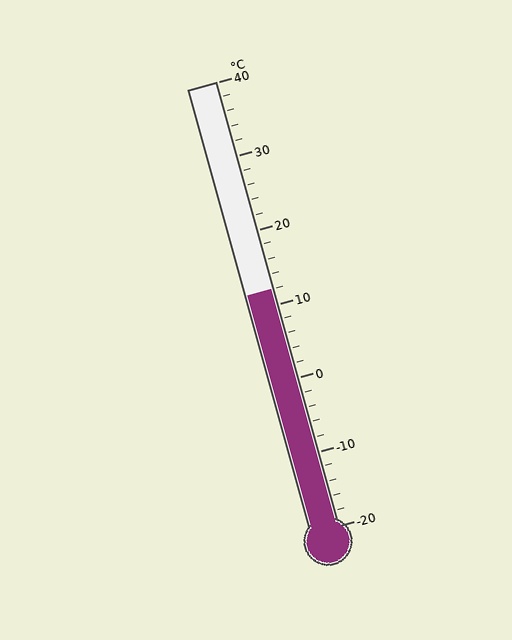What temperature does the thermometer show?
The thermometer shows approximately 12°C.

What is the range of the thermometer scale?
The thermometer scale ranges from -20°C to 40°C.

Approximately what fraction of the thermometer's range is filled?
The thermometer is filled to approximately 55% of its range.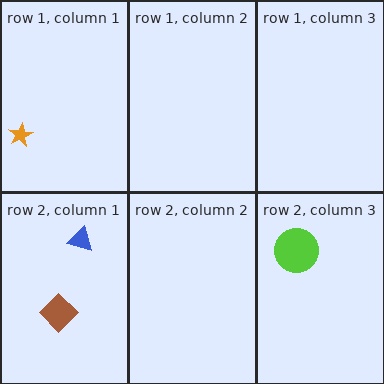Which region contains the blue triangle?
The row 2, column 1 region.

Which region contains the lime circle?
The row 2, column 3 region.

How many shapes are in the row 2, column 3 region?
1.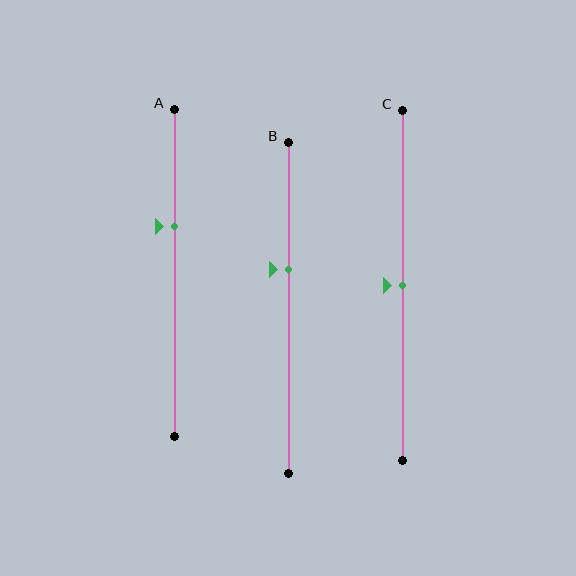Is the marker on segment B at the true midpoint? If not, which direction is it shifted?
No, the marker on segment B is shifted upward by about 12% of the segment length.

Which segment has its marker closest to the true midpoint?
Segment C has its marker closest to the true midpoint.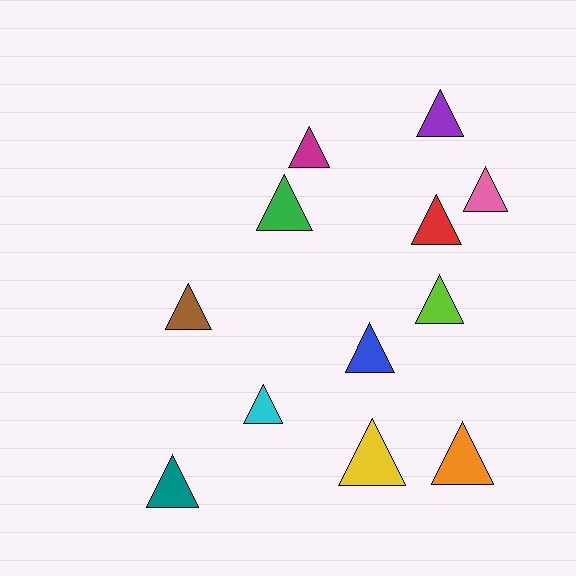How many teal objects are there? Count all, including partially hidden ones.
There is 1 teal object.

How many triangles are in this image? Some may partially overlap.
There are 12 triangles.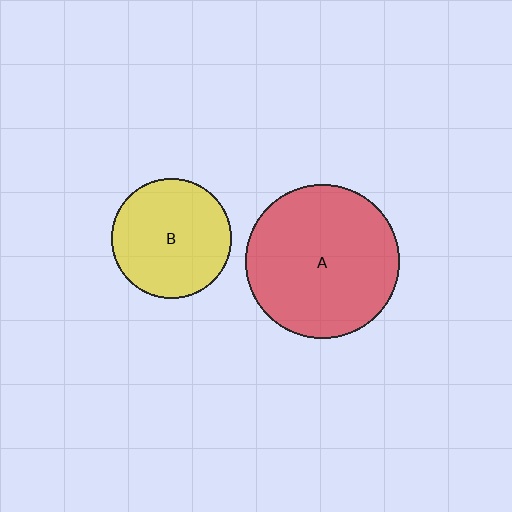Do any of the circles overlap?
No, none of the circles overlap.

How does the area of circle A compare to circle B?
Approximately 1.6 times.